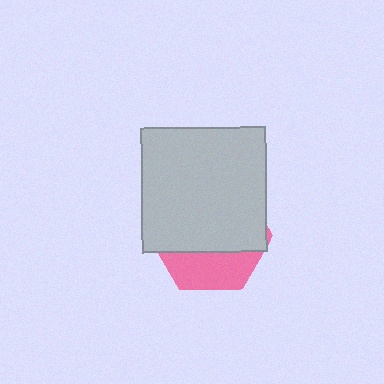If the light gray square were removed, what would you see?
You would see the complete pink hexagon.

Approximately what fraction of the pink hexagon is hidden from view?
Roughly 70% of the pink hexagon is hidden behind the light gray square.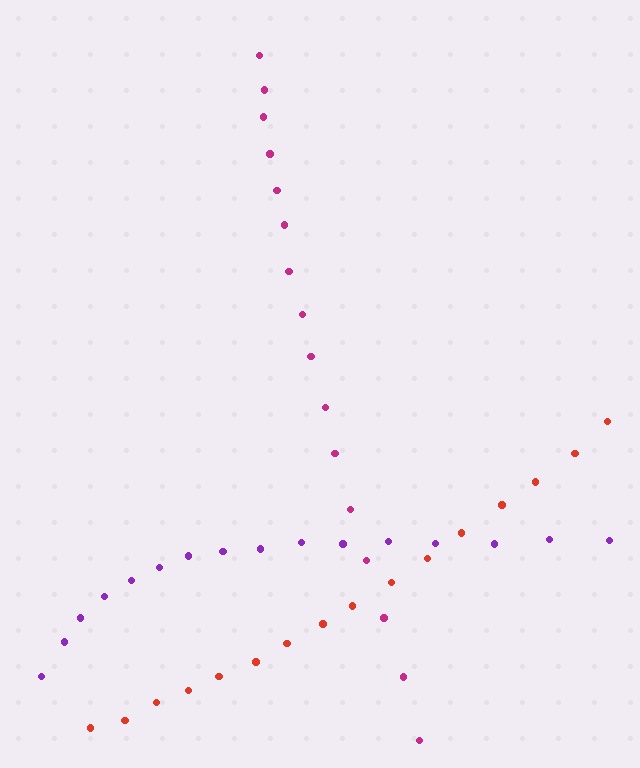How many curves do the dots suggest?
There are 3 distinct paths.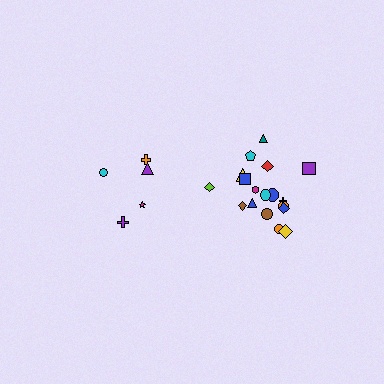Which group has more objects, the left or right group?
The right group.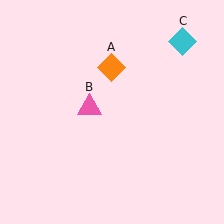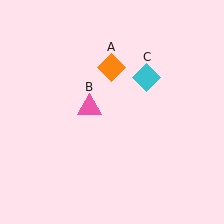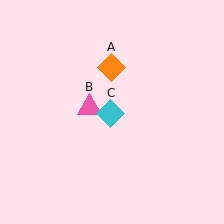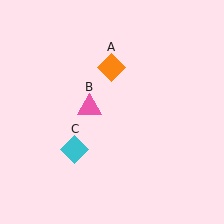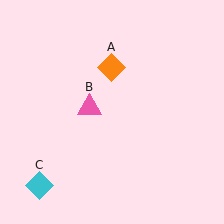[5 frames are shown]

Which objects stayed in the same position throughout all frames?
Orange diamond (object A) and pink triangle (object B) remained stationary.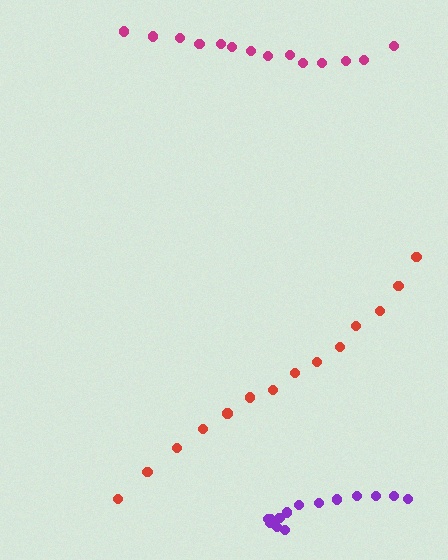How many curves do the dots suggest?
There are 3 distinct paths.